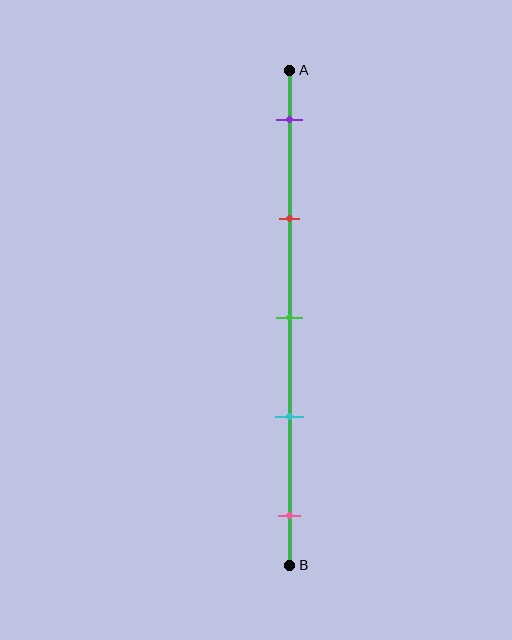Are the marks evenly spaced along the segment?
Yes, the marks are approximately evenly spaced.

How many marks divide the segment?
There are 5 marks dividing the segment.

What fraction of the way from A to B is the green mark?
The green mark is approximately 50% (0.5) of the way from A to B.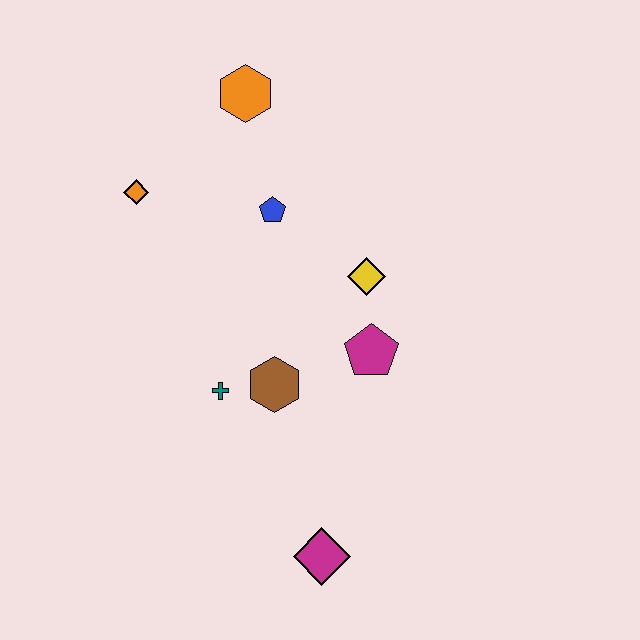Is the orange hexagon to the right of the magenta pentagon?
No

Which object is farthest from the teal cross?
The orange hexagon is farthest from the teal cross.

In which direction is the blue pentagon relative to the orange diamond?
The blue pentagon is to the right of the orange diamond.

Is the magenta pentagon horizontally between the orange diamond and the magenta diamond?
No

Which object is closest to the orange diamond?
The blue pentagon is closest to the orange diamond.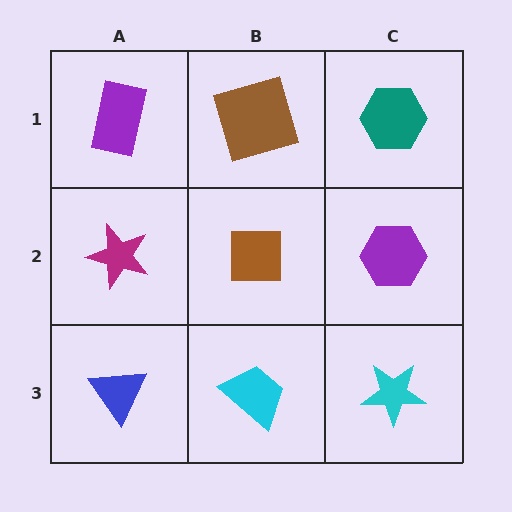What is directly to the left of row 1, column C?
A brown square.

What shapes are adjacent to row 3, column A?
A magenta star (row 2, column A), a cyan trapezoid (row 3, column B).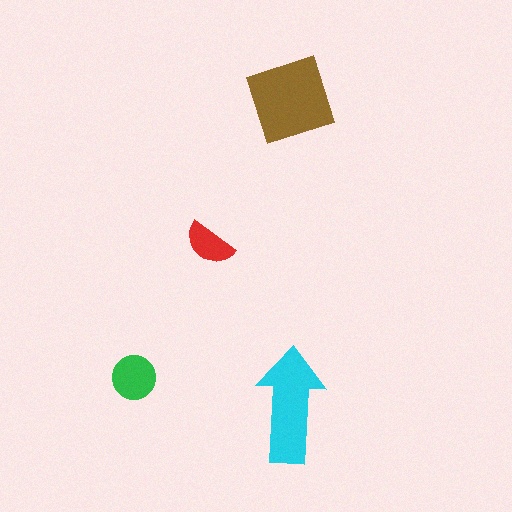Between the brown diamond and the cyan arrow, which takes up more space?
The brown diamond.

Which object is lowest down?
The cyan arrow is bottommost.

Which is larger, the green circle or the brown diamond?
The brown diamond.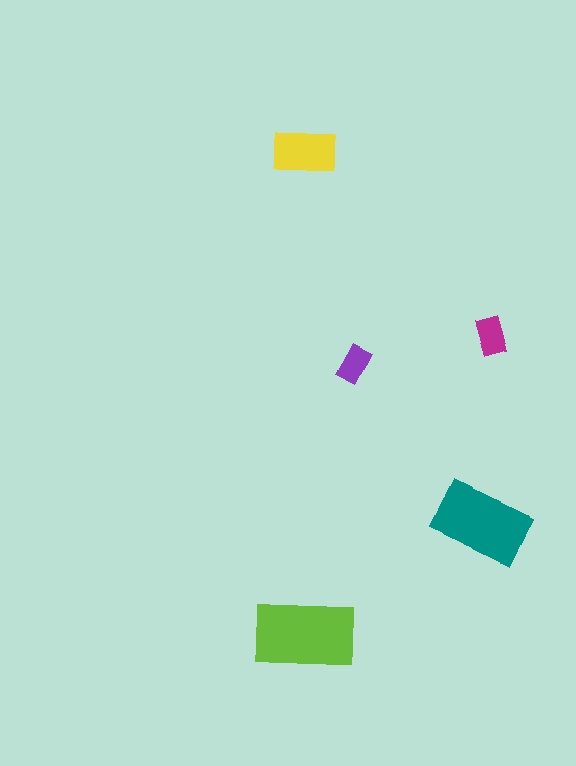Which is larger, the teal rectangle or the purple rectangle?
The teal one.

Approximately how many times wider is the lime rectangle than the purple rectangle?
About 2.5 times wider.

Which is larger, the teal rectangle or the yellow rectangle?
The teal one.